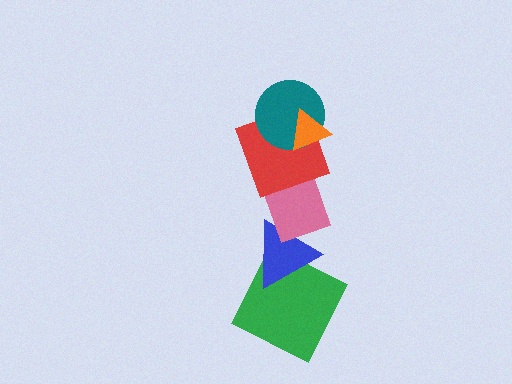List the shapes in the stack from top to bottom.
From top to bottom: the orange triangle, the teal circle, the red square, the pink diamond, the blue triangle, the green square.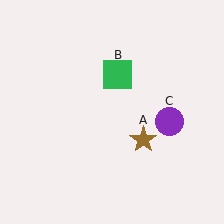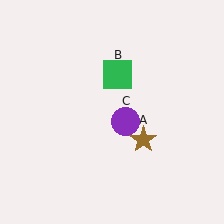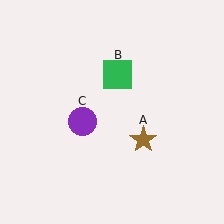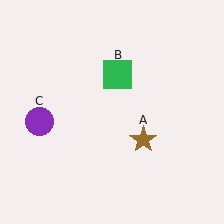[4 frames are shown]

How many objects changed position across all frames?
1 object changed position: purple circle (object C).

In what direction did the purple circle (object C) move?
The purple circle (object C) moved left.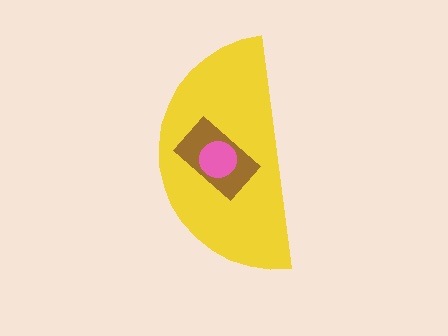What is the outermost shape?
The yellow semicircle.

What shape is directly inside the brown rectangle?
The pink circle.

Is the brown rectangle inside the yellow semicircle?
Yes.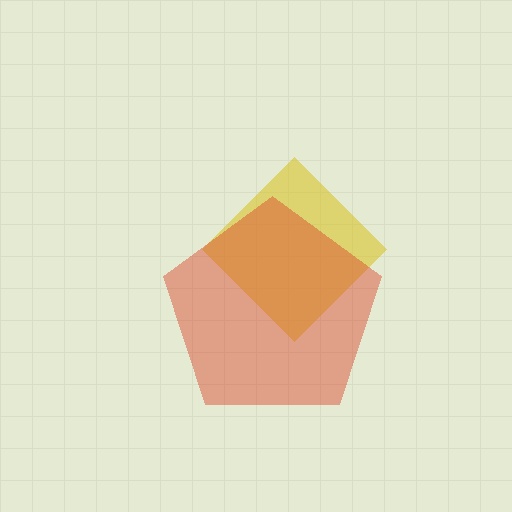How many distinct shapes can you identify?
There are 2 distinct shapes: a yellow diamond, a red pentagon.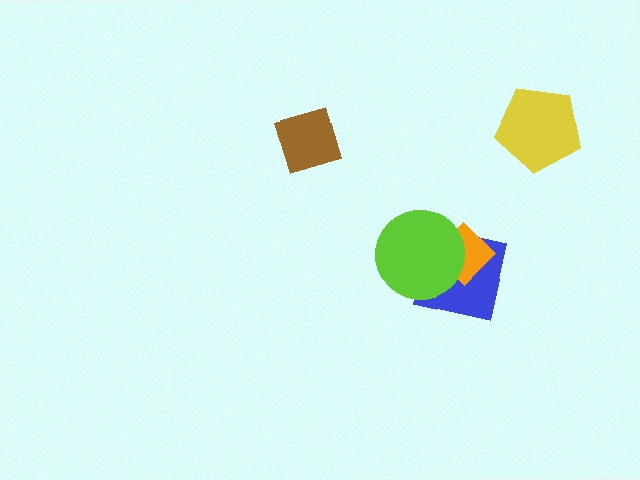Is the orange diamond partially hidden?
Yes, it is partially covered by another shape.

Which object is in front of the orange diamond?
The lime circle is in front of the orange diamond.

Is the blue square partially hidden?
Yes, it is partially covered by another shape.